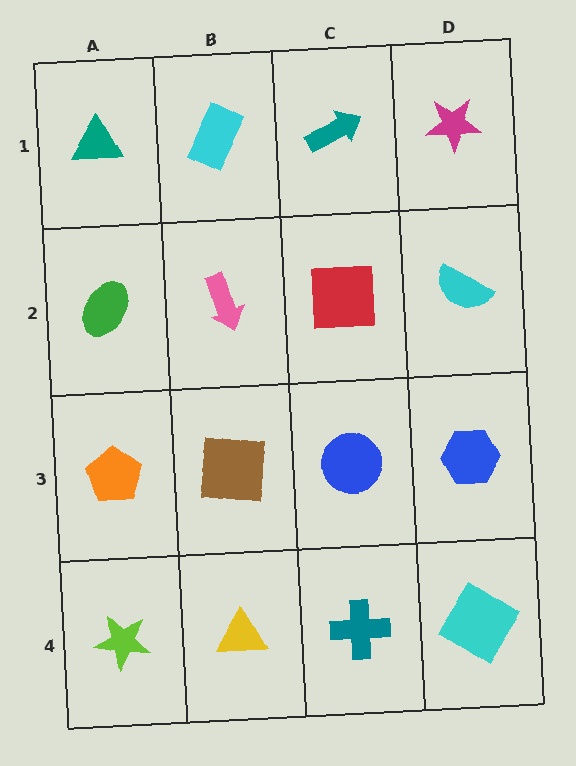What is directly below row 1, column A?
A green ellipse.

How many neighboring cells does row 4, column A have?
2.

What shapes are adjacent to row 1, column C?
A red square (row 2, column C), a cyan rectangle (row 1, column B), a magenta star (row 1, column D).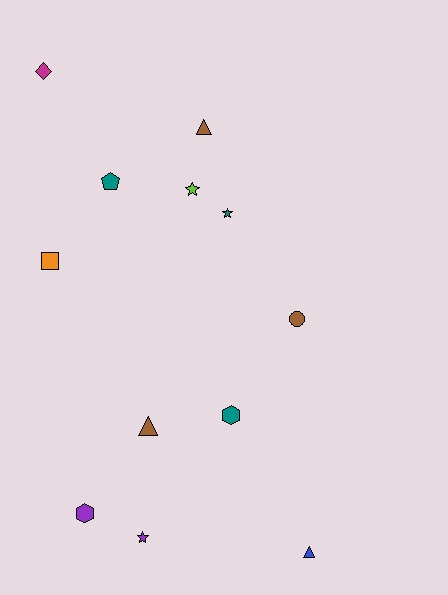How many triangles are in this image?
There are 3 triangles.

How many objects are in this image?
There are 12 objects.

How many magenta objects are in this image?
There is 1 magenta object.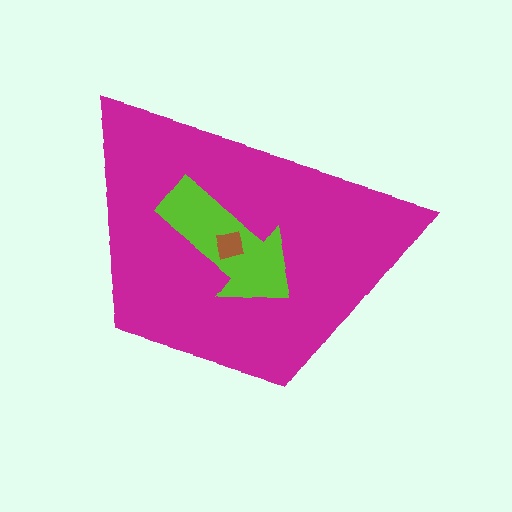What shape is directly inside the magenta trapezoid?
The lime arrow.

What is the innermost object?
The brown square.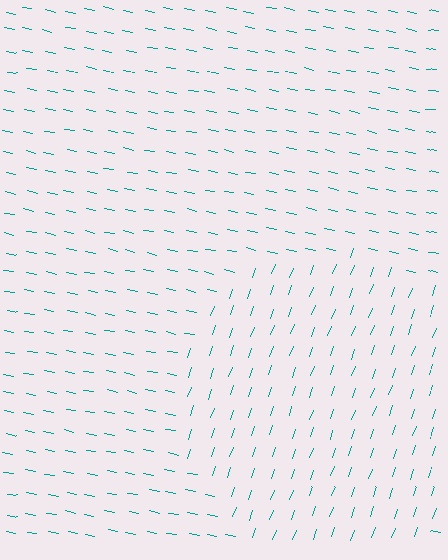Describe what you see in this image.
The image is filled with small teal line segments. A circle region in the image has lines oriented differently from the surrounding lines, creating a visible texture boundary.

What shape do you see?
I see a circle.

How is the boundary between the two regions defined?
The boundary is defined purely by a change in line orientation (approximately 81 degrees difference). All lines are the same color and thickness.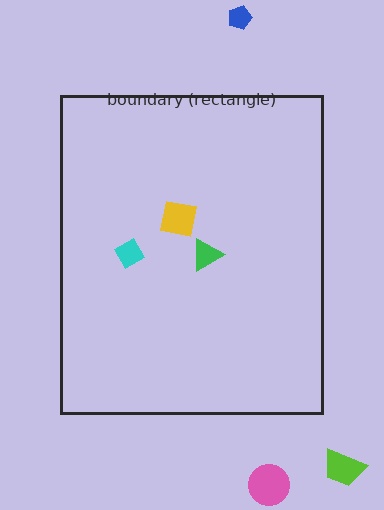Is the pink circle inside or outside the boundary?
Outside.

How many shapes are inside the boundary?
3 inside, 3 outside.